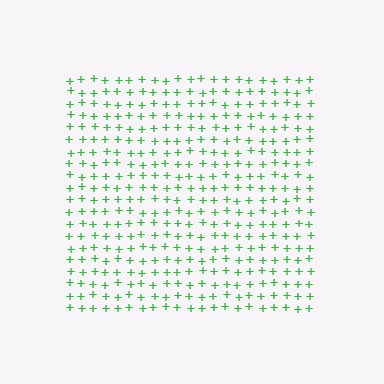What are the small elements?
The small elements are plus signs.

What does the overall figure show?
The overall figure shows a square.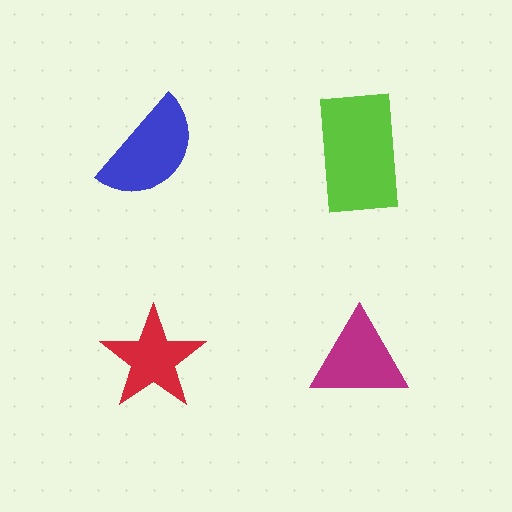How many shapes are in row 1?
2 shapes.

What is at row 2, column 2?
A magenta triangle.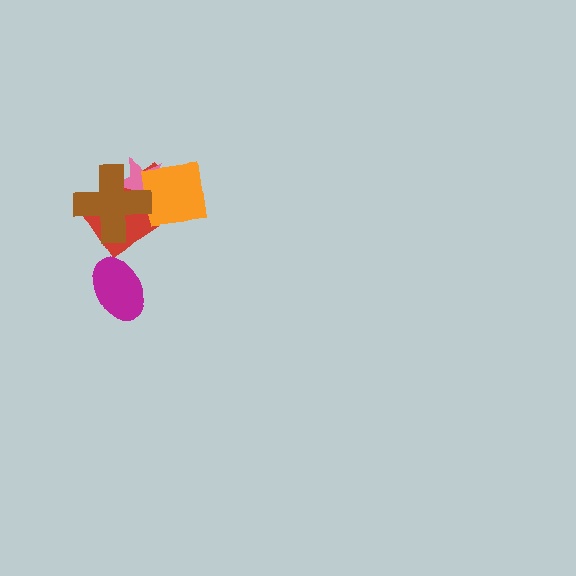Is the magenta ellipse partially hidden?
No, no other shape covers it.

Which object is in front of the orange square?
The brown cross is in front of the orange square.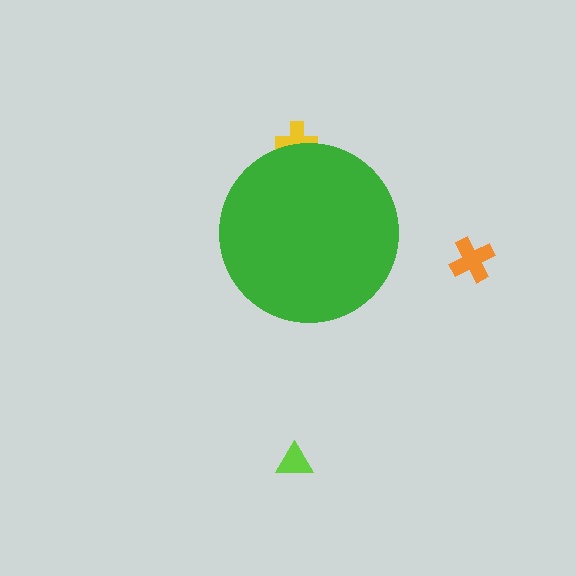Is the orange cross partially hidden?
No, the orange cross is fully visible.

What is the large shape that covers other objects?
A green circle.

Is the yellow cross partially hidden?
Yes, the yellow cross is partially hidden behind the green circle.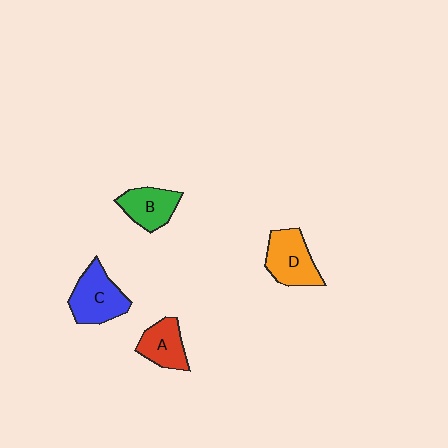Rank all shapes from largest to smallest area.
From largest to smallest: C (blue), D (orange), B (green), A (red).